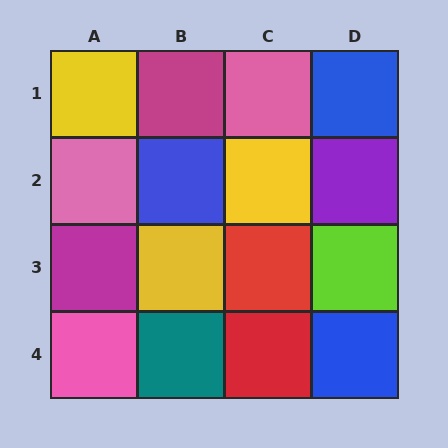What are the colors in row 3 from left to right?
Magenta, yellow, red, lime.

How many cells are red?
2 cells are red.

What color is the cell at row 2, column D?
Purple.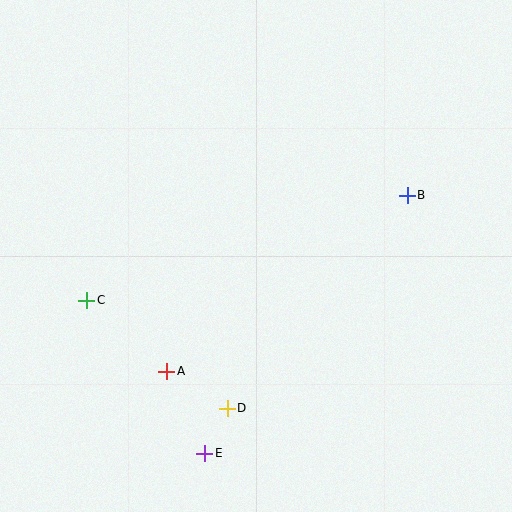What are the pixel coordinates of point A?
Point A is at (167, 371).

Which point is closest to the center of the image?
Point A at (167, 371) is closest to the center.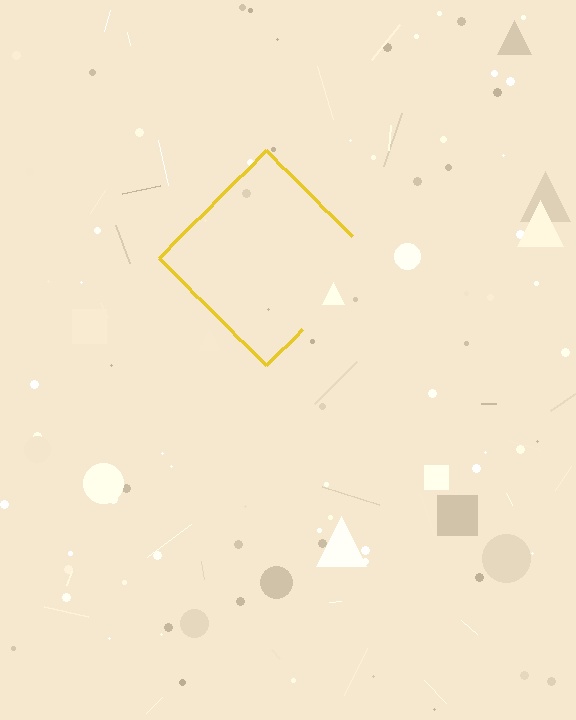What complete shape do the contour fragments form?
The contour fragments form a diamond.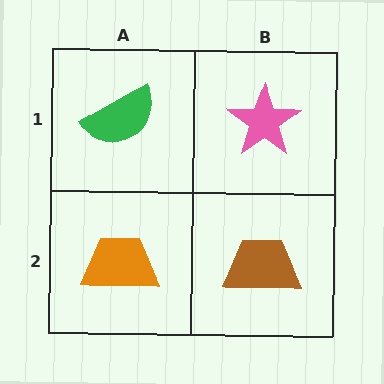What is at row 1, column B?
A pink star.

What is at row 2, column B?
A brown trapezoid.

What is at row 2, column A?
An orange trapezoid.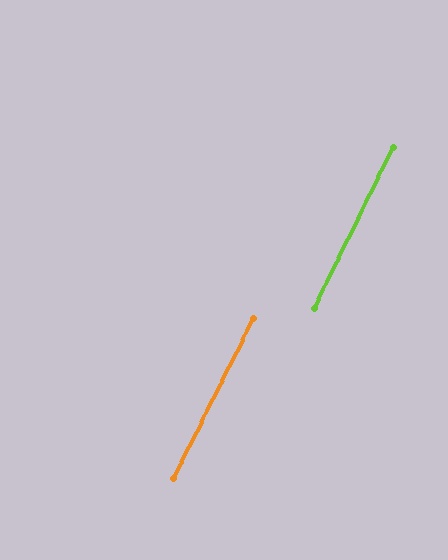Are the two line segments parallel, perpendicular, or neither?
Parallel — their directions differ by only 0.3°.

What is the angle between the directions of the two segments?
Approximately 0 degrees.